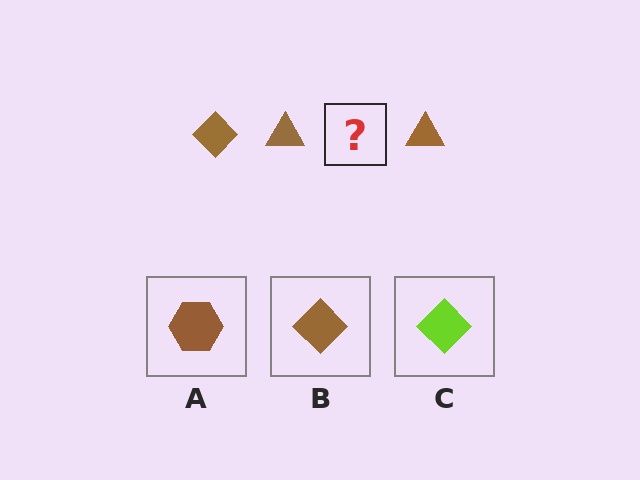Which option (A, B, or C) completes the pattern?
B.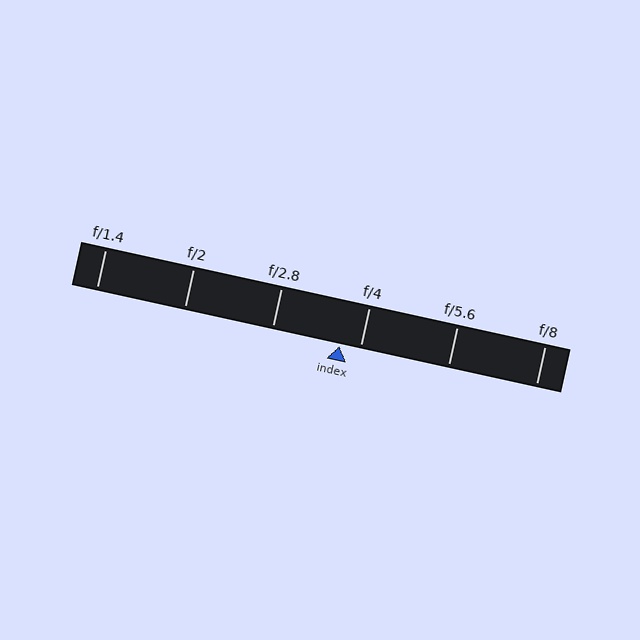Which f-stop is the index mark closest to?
The index mark is closest to f/4.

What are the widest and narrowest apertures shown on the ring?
The widest aperture shown is f/1.4 and the narrowest is f/8.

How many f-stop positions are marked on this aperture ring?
There are 6 f-stop positions marked.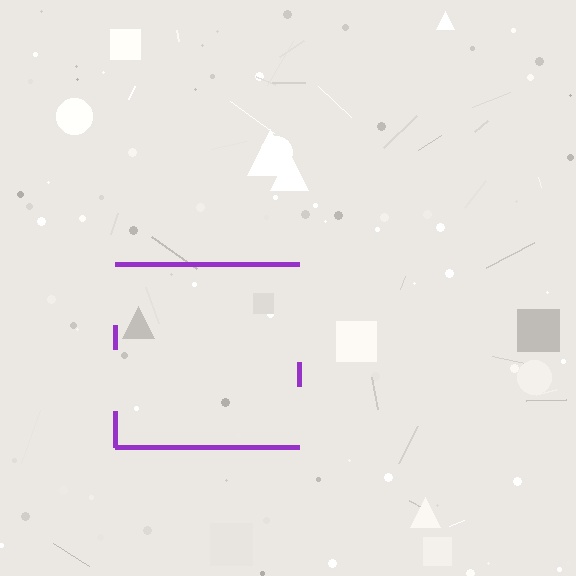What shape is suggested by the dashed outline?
The dashed outline suggests a square.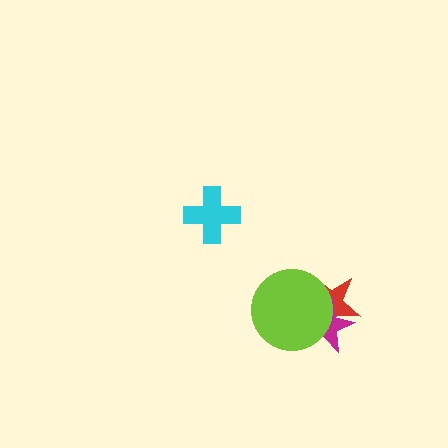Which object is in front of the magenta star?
The lime circle is in front of the magenta star.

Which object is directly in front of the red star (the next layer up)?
The magenta star is directly in front of the red star.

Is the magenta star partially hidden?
Yes, it is partially covered by another shape.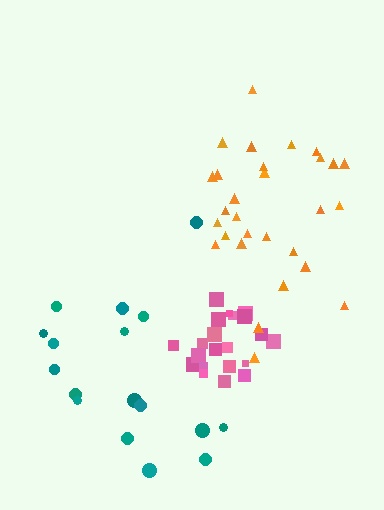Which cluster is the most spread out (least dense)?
Teal.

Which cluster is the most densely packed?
Pink.